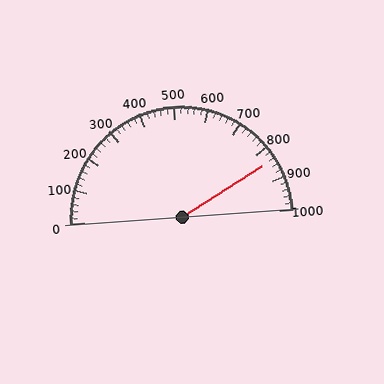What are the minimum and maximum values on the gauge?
The gauge ranges from 0 to 1000.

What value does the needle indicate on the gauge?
The needle indicates approximately 840.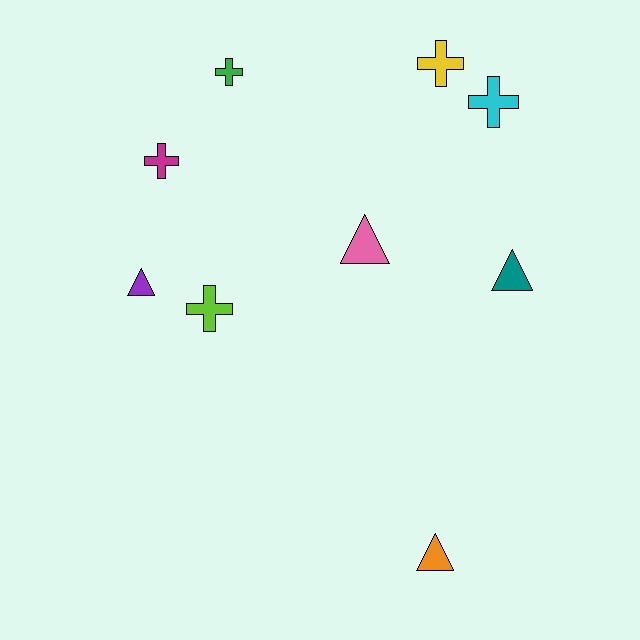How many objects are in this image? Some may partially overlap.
There are 9 objects.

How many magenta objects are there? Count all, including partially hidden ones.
There is 1 magenta object.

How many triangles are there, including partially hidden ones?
There are 4 triangles.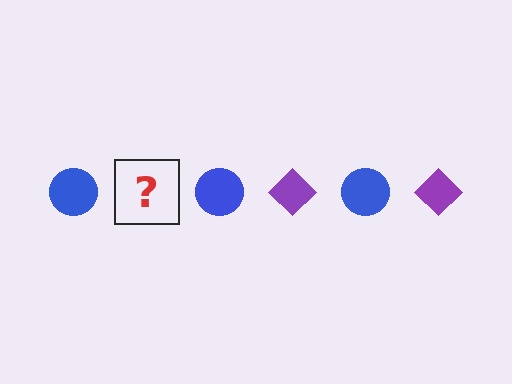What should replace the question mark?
The question mark should be replaced with a purple diamond.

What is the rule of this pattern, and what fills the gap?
The rule is that the pattern alternates between blue circle and purple diamond. The gap should be filled with a purple diamond.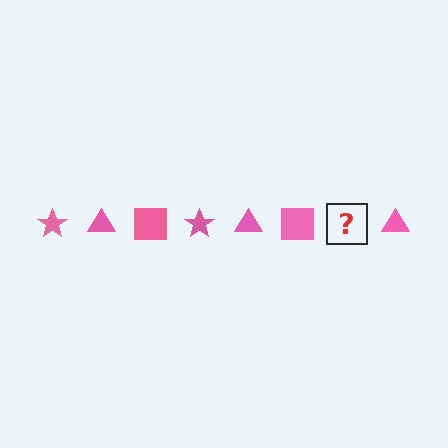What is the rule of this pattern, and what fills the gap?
The rule is that the pattern cycles through star, triangle, square shapes in pink. The gap should be filled with a pink star.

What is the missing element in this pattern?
The missing element is a pink star.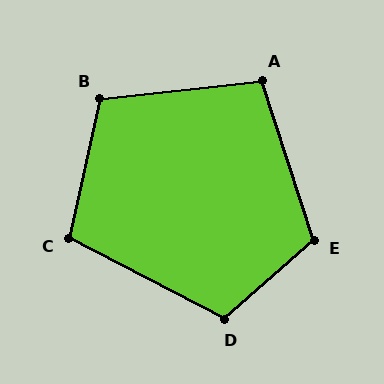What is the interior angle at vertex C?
Approximately 105 degrees (obtuse).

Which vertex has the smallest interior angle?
A, at approximately 102 degrees.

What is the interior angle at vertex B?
Approximately 108 degrees (obtuse).